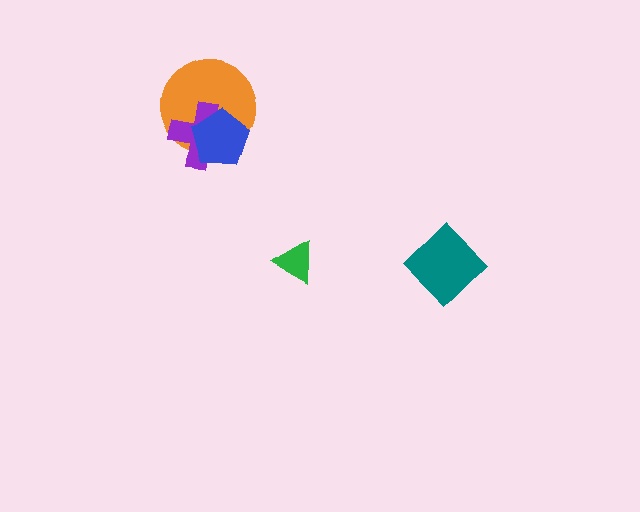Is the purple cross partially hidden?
Yes, it is partially covered by another shape.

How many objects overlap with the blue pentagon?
2 objects overlap with the blue pentagon.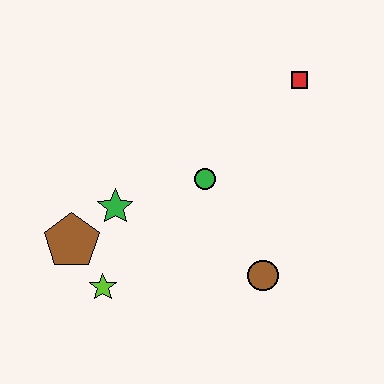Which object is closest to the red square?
The green circle is closest to the red square.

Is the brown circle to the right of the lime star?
Yes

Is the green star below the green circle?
Yes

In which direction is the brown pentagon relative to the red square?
The brown pentagon is to the left of the red square.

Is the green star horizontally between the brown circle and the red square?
No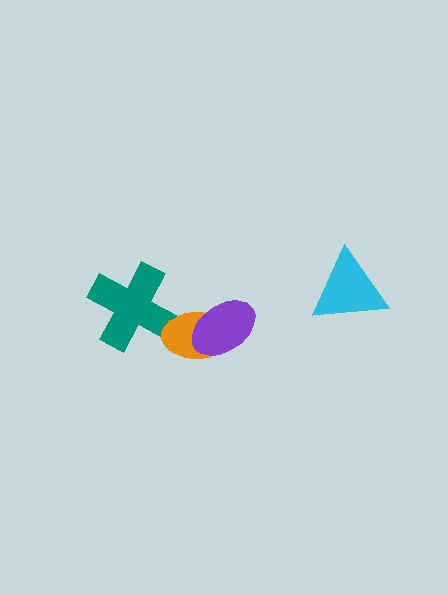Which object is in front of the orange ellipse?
The purple ellipse is in front of the orange ellipse.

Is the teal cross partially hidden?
Yes, it is partially covered by another shape.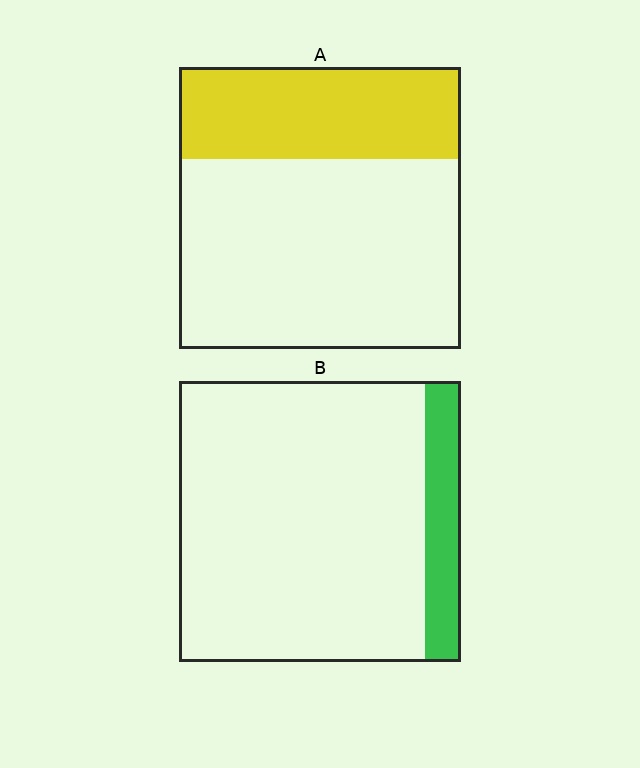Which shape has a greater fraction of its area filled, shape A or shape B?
Shape A.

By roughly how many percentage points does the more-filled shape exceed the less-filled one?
By roughly 20 percentage points (A over B).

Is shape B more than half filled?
No.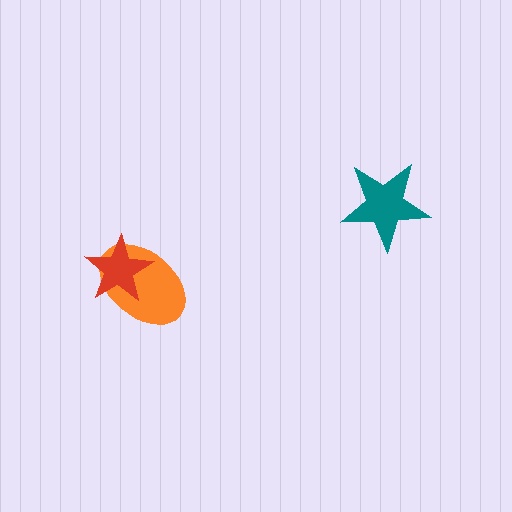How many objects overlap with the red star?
1 object overlaps with the red star.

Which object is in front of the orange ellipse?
The red star is in front of the orange ellipse.